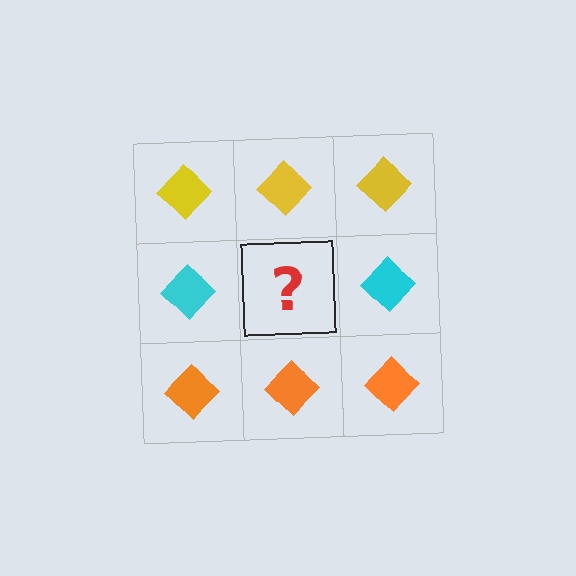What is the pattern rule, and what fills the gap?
The rule is that each row has a consistent color. The gap should be filled with a cyan diamond.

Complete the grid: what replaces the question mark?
The question mark should be replaced with a cyan diamond.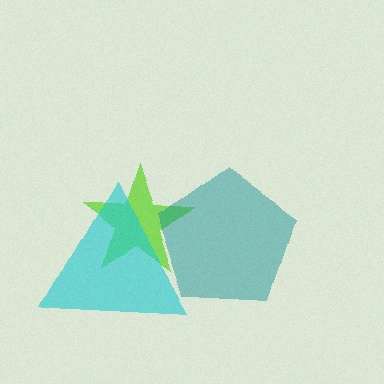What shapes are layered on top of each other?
The layered shapes are: a lime star, a teal pentagon, a cyan triangle.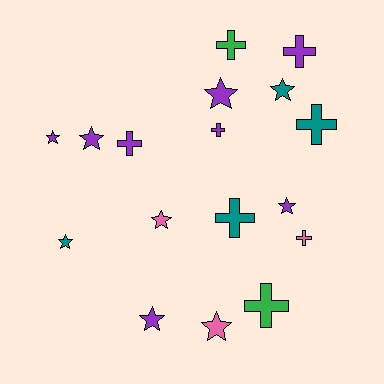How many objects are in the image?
There are 17 objects.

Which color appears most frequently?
Purple, with 8 objects.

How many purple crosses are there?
There are 3 purple crosses.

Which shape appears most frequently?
Star, with 9 objects.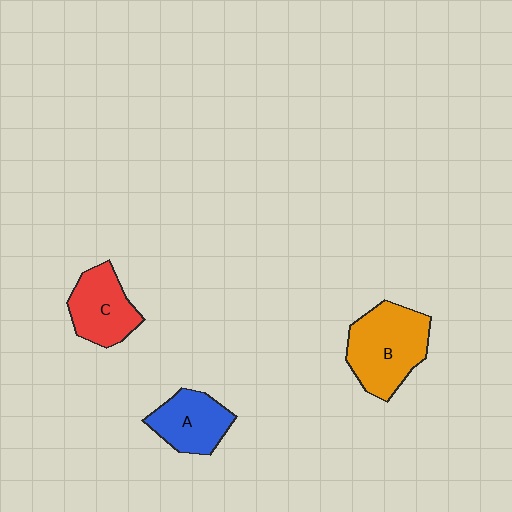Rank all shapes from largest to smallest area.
From largest to smallest: B (orange), C (red), A (blue).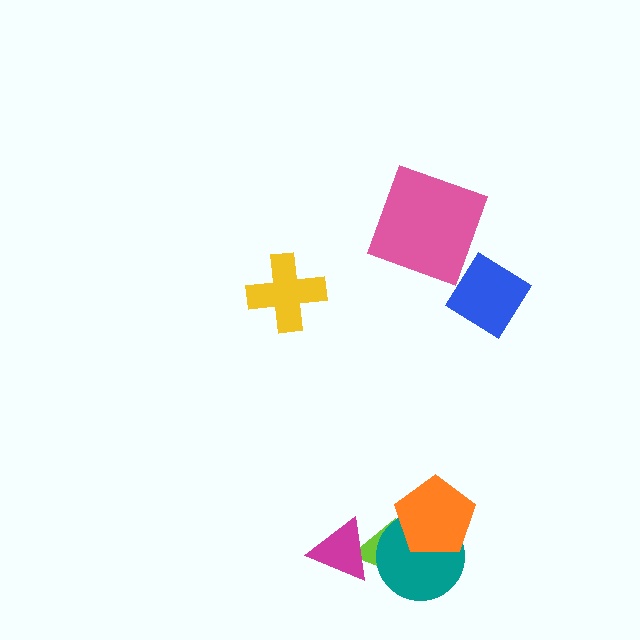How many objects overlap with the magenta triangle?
1 object overlaps with the magenta triangle.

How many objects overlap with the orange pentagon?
2 objects overlap with the orange pentagon.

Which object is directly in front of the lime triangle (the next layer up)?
The teal circle is directly in front of the lime triangle.